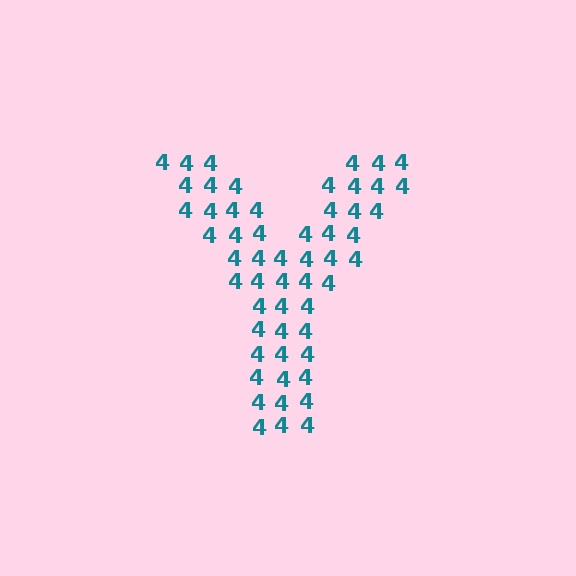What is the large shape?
The large shape is the letter Y.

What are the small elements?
The small elements are digit 4's.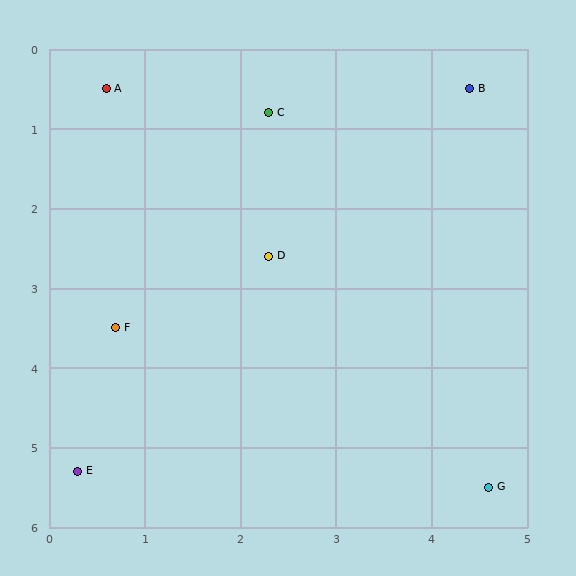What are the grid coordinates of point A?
Point A is at approximately (0.6, 0.5).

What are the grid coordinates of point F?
Point F is at approximately (0.7, 3.5).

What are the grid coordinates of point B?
Point B is at approximately (4.4, 0.5).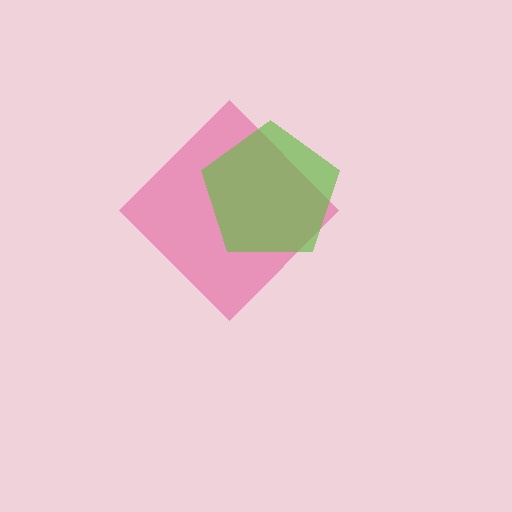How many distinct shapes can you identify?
There are 2 distinct shapes: a pink diamond, a lime pentagon.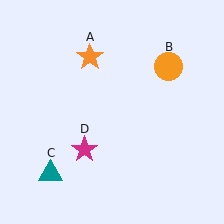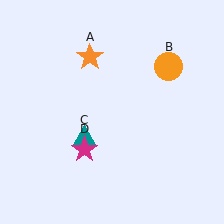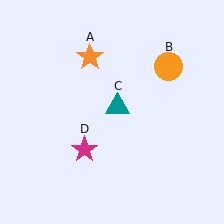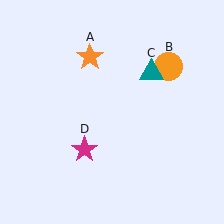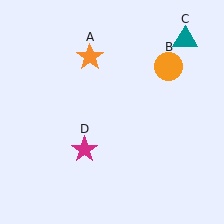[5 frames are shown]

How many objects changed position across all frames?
1 object changed position: teal triangle (object C).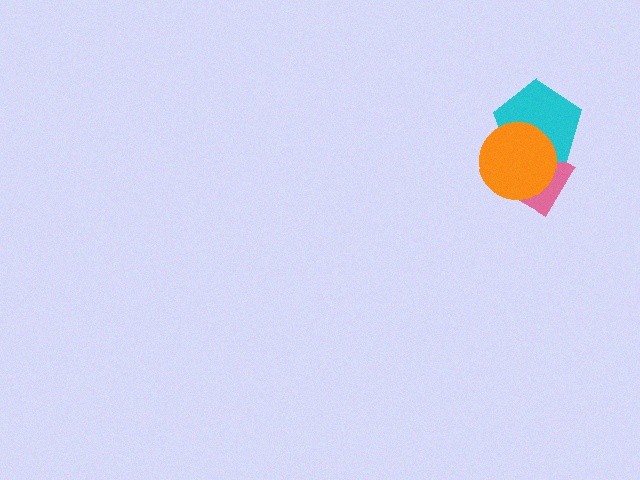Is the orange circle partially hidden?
No, no other shape covers it.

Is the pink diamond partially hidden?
Yes, it is partially covered by another shape.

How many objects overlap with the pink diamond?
2 objects overlap with the pink diamond.